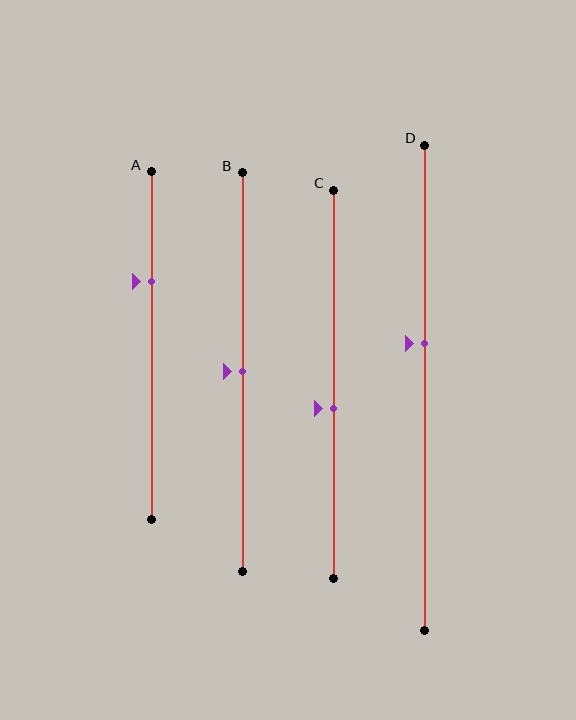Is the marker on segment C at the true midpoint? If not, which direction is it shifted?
No, the marker on segment C is shifted downward by about 6% of the segment length.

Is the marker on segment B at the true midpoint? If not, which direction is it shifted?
Yes, the marker on segment B is at the true midpoint.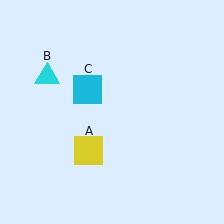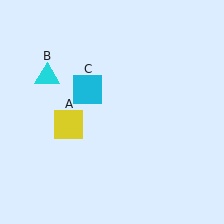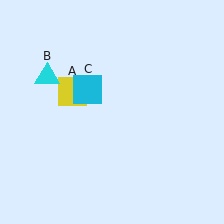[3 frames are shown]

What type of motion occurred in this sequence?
The yellow square (object A) rotated clockwise around the center of the scene.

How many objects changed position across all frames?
1 object changed position: yellow square (object A).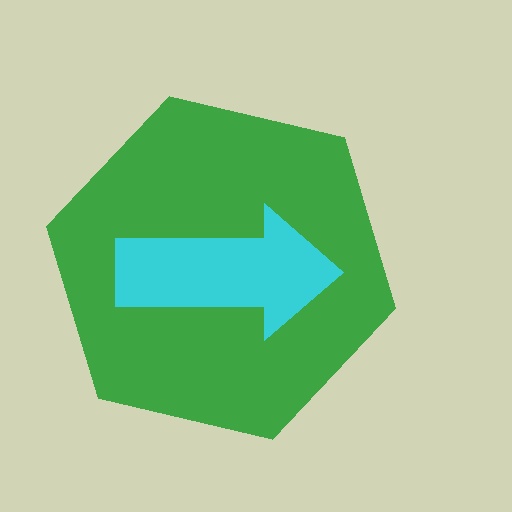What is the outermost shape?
The green hexagon.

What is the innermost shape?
The cyan arrow.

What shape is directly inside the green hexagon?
The cyan arrow.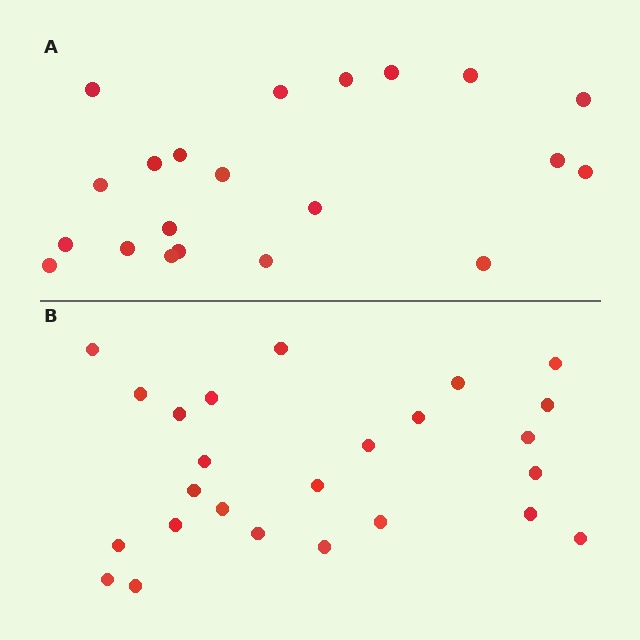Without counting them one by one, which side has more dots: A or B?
Region B (the bottom region) has more dots.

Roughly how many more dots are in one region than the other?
Region B has about 4 more dots than region A.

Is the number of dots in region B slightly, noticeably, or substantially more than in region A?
Region B has only slightly more — the two regions are fairly close. The ratio is roughly 1.2 to 1.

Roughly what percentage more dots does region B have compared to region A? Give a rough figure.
About 20% more.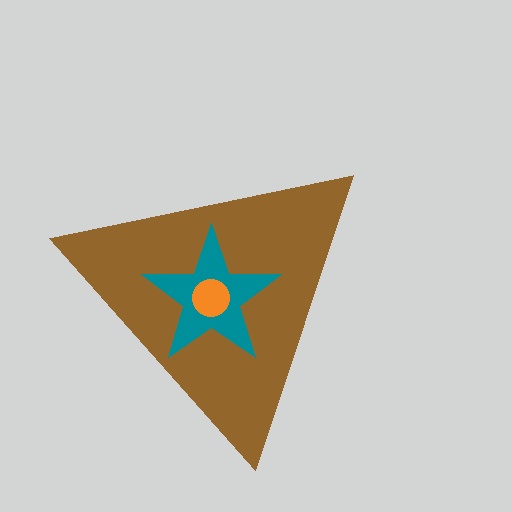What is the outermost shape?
The brown triangle.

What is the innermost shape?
The orange circle.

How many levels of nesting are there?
3.